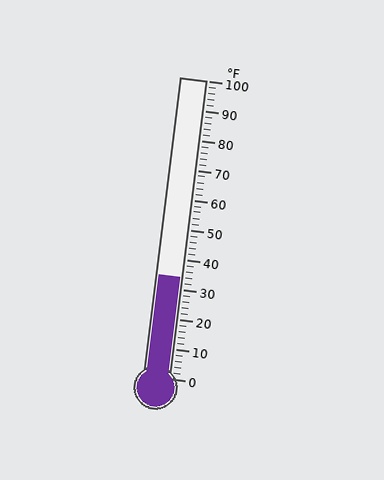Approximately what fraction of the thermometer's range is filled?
The thermometer is filled to approximately 35% of its range.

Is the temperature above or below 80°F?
The temperature is below 80°F.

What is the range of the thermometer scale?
The thermometer scale ranges from 0°F to 100°F.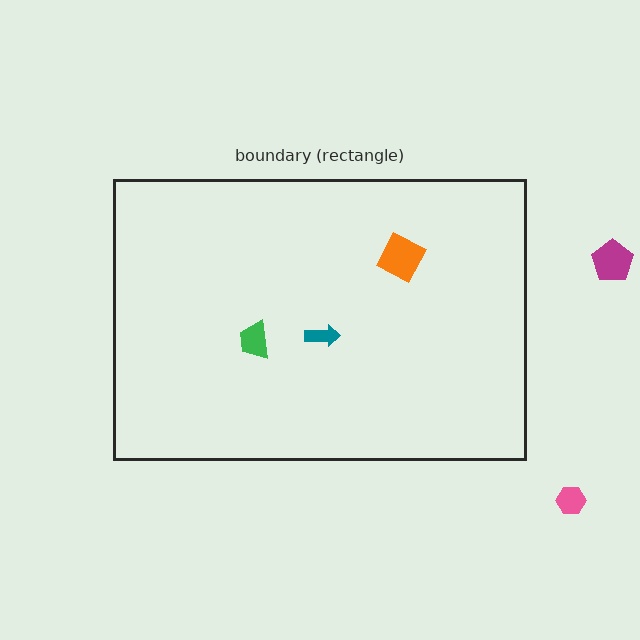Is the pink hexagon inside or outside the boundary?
Outside.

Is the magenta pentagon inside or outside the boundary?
Outside.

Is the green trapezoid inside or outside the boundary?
Inside.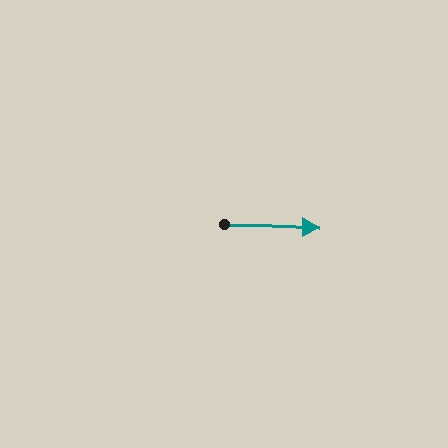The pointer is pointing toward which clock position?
Roughly 3 o'clock.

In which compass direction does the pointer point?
East.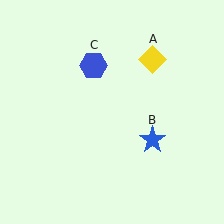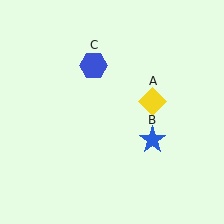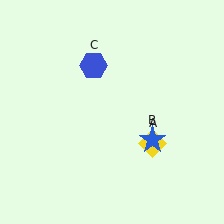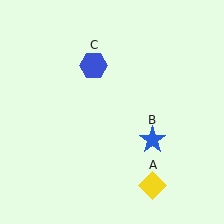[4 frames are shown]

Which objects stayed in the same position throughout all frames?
Blue star (object B) and blue hexagon (object C) remained stationary.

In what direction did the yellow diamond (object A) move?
The yellow diamond (object A) moved down.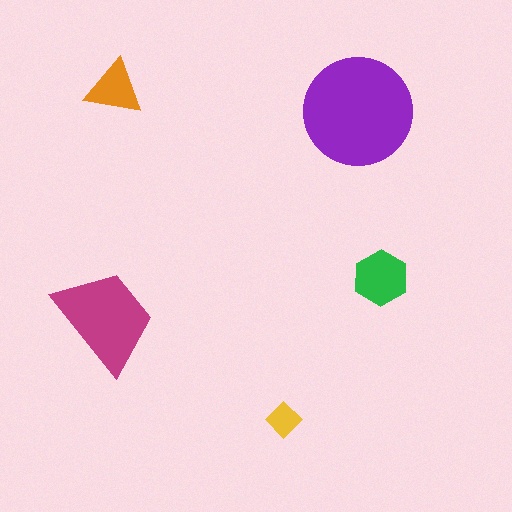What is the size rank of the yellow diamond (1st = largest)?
5th.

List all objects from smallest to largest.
The yellow diamond, the orange triangle, the green hexagon, the magenta trapezoid, the purple circle.